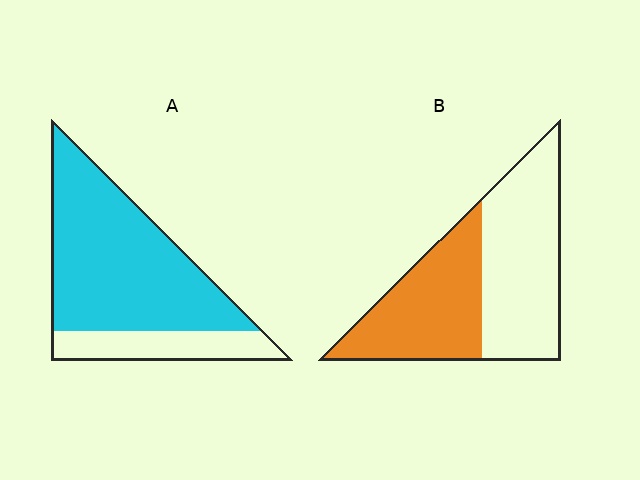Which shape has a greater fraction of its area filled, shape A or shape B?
Shape A.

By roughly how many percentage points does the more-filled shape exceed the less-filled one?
By roughly 30 percentage points (A over B).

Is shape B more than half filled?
No.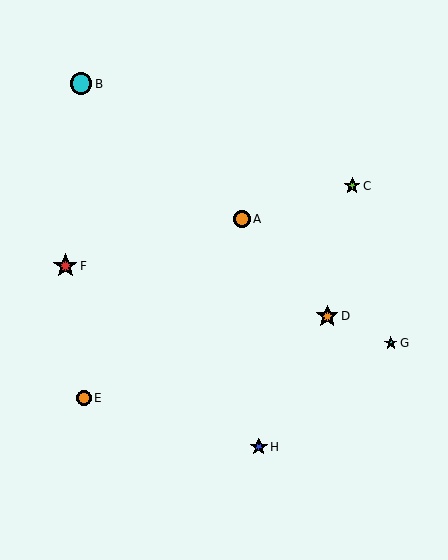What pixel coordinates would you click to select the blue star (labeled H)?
Click at (259, 447) to select the blue star H.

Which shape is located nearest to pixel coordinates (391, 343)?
The cyan star (labeled G) at (391, 343) is nearest to that location.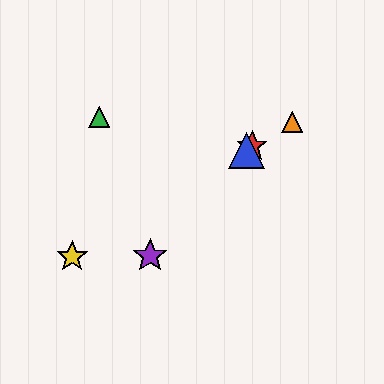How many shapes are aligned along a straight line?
4 shapes (the red star, the blue triangle, the yellow star, the orange triangle) are aligned along a straight line.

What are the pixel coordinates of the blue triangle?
The blue triangle is at (246, 150).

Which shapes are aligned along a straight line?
The red star, the blue triangle, the yellow star, the orange triangle are aligned along a straight line.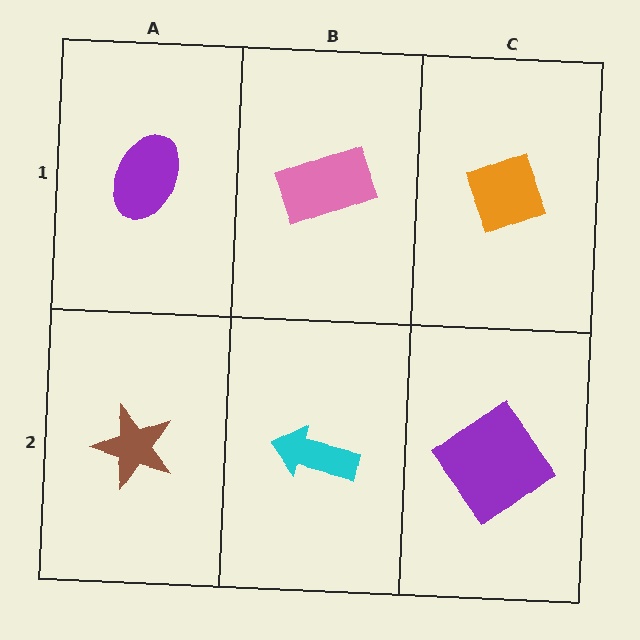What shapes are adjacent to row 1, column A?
A brown star (row 2, column A), a pink rectangle (row 1, column B).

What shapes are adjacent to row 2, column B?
A pink rectangle (row 1, column B), a brown star (row 2, column A), a purple diamond (row 2, column C).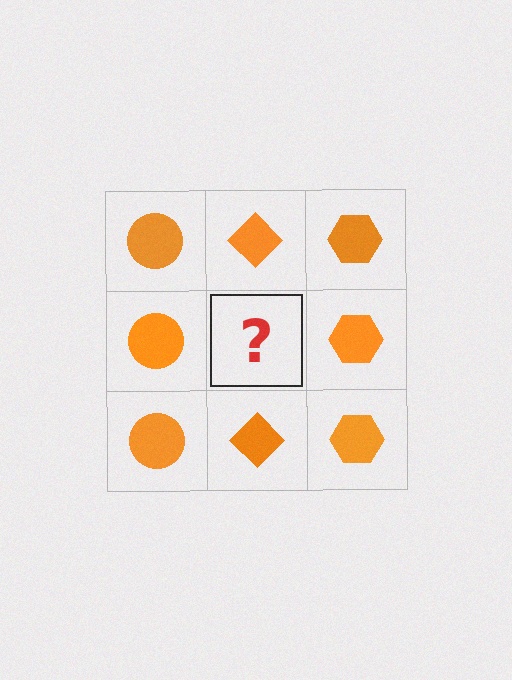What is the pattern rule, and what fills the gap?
The rule is that each column has a consistent shape. The gap should be filled with an orange diamond.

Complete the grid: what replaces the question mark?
The question mark should be replaced with an orange diamond.